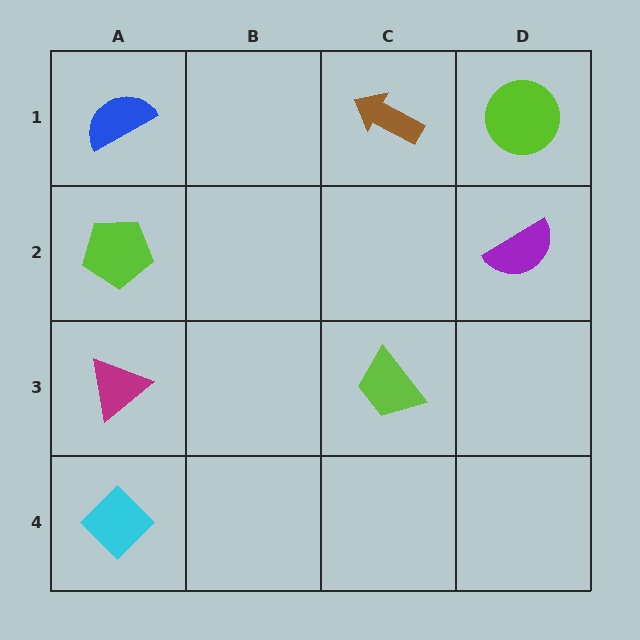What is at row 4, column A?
A cyan diamond.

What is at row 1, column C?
A brown arrow.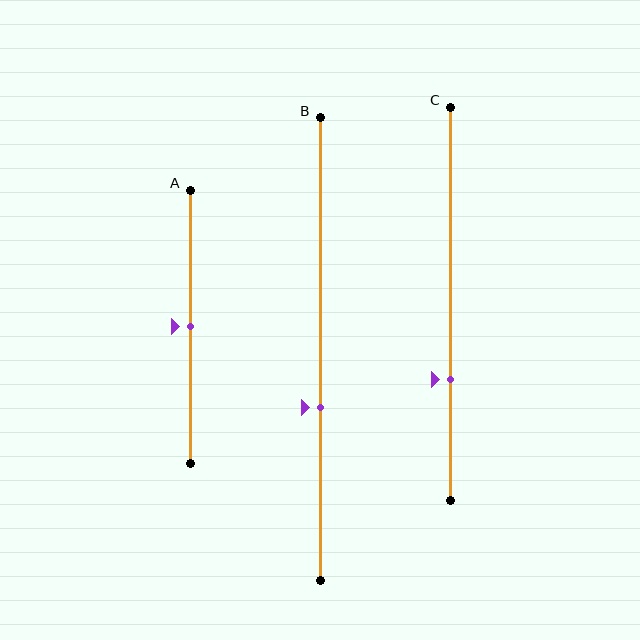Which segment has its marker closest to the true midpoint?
Segment A has its marker closest to the true midpoint.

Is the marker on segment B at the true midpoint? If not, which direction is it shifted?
No, the marker on segment B is shifted downward by about 13% of the segment length.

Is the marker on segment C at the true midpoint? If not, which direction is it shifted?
No, the marker on segment C is shifted downward by about 19% of the segment length.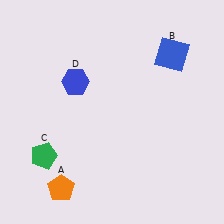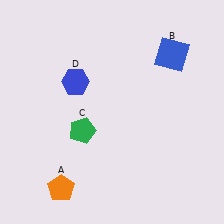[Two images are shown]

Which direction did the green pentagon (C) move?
The green pentagon (C) moved right.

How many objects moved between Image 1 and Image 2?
1 object moved between the two images.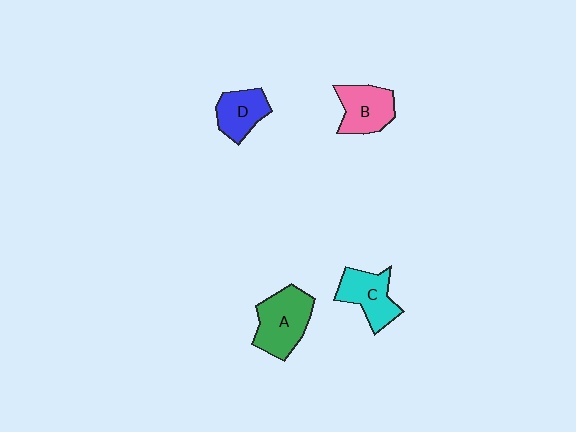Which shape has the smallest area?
Shape D (blue).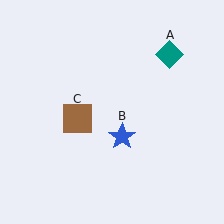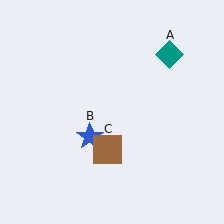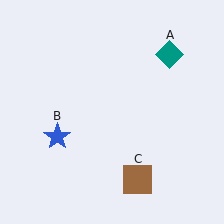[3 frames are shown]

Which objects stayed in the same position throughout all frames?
Teal diamond (object A) remained stationary.